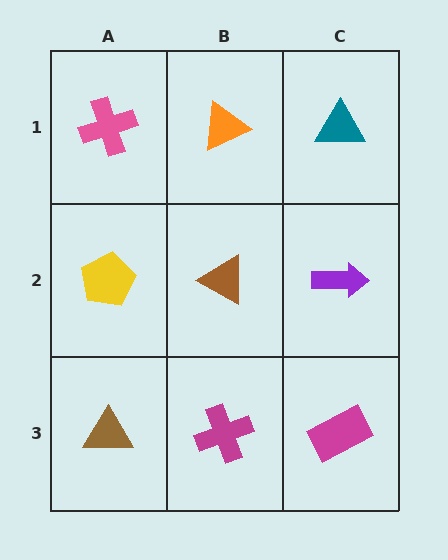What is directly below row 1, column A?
A yellow pentagon.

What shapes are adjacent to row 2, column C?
A teal triangle (row 1, column C), a magenta rectangle (row 3, column C), a brown triangle (row 2, column B).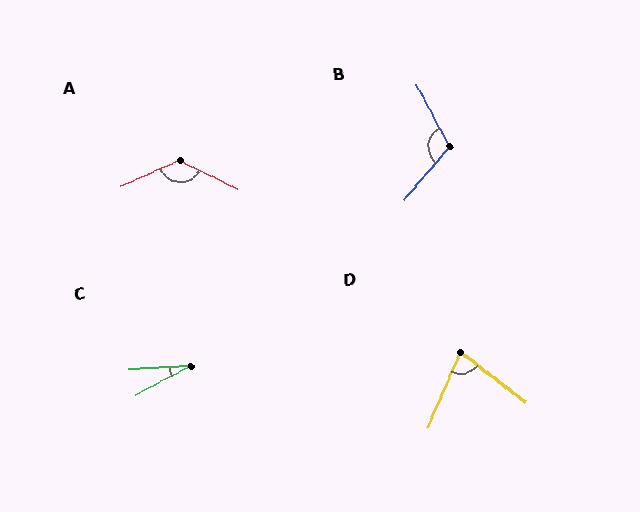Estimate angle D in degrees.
Approximately 76 degrees.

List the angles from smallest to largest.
C (24°), D (76°), B (111°), A (129°).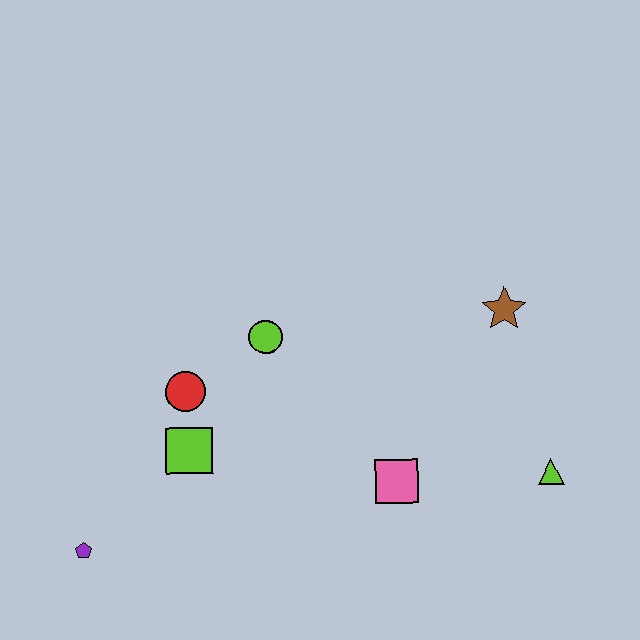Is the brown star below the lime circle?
No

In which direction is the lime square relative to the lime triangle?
The lime square is to the left of the lime triangle.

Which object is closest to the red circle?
The lime square is closest to the red circle.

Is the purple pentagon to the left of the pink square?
Yes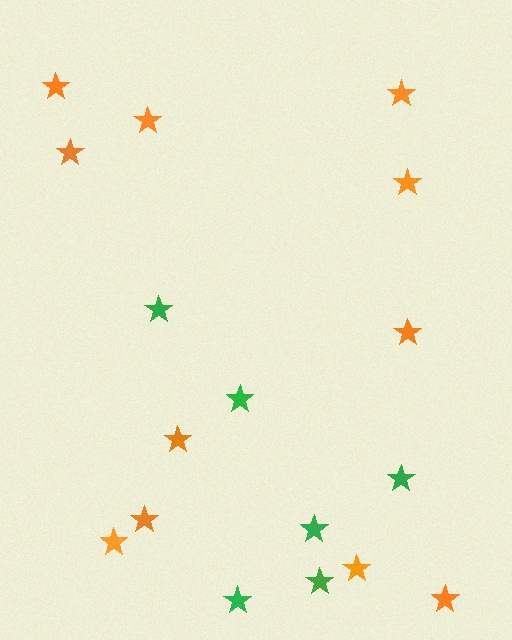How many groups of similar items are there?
There are 2 groups: one group of green stars (6) and one group of orange stars (11).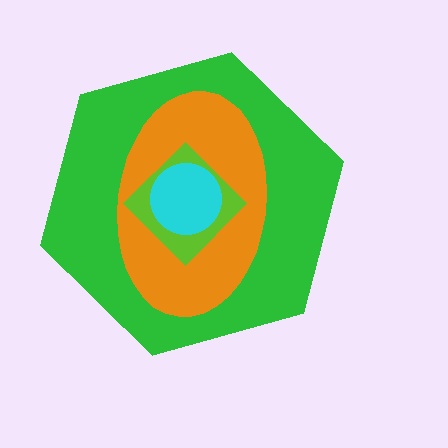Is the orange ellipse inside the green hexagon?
Yes.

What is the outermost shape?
The green hexagon.